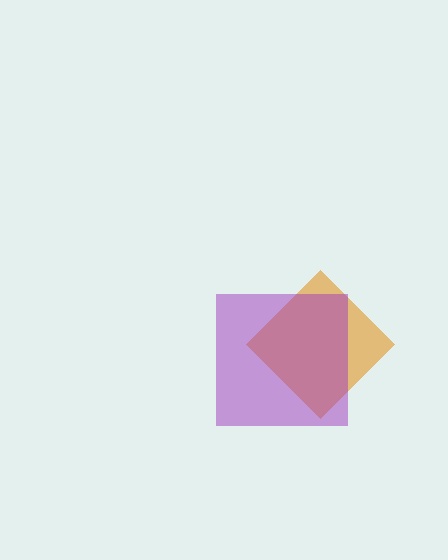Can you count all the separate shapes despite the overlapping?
Yes, there are 2 separate shapes.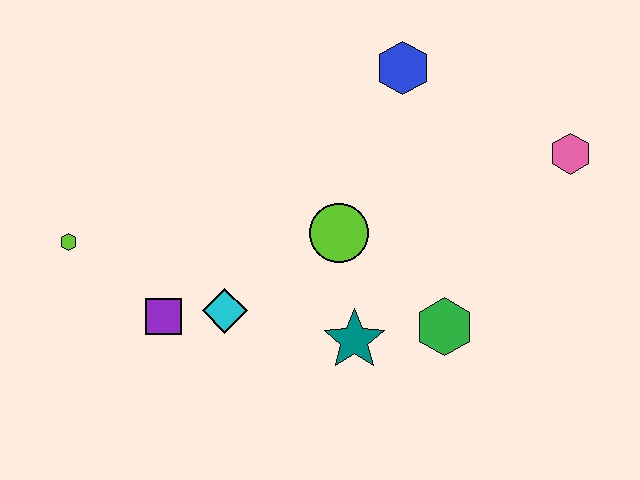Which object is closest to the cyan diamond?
The purple square is closest to the cyan diamond.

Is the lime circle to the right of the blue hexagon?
No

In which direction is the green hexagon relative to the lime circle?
The green hexagon is to the right of the lime circle.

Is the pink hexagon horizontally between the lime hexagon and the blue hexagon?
No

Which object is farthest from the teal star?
The lime hexagon is farthest from the teal star.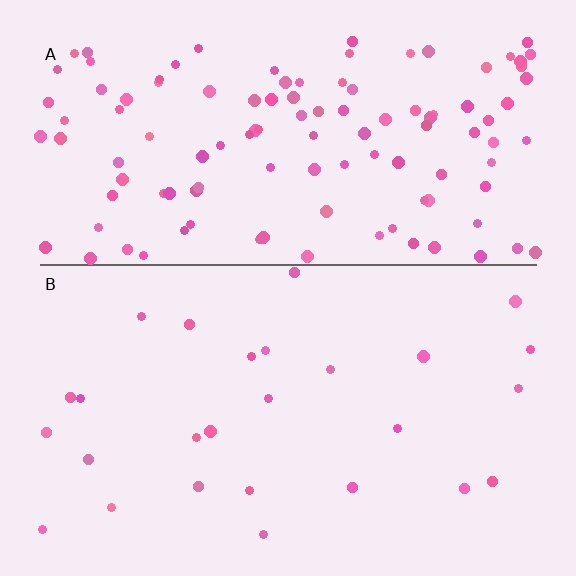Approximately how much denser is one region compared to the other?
Approximately 4.4× — region A over region B.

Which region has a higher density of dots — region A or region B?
A (the top).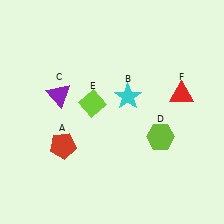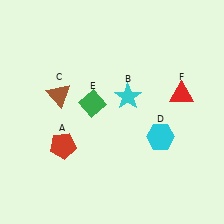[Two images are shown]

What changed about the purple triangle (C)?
In Image 1, C is purple. In Image 2, it changed to brown.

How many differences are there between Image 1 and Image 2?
There are 3 differences between the two images.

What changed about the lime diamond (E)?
In Image 1, E is lime. In Image 2, it changed to green.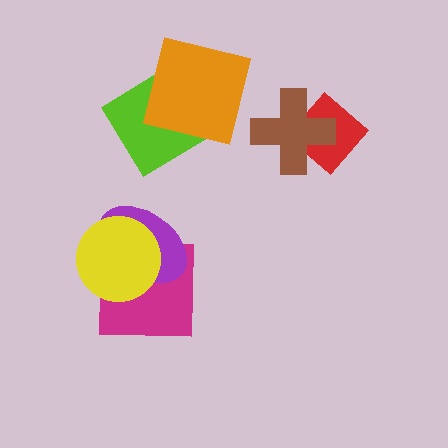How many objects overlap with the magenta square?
2 objects overlap with the magenta square.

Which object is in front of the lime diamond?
The orange square is in front of the lime diamond.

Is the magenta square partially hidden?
Yes, it is partially covered by another shape.